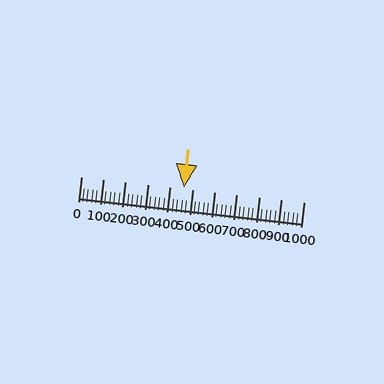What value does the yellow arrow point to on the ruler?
The yellow arrow points to approximately 462.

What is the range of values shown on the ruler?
The ruler shows values from 0 to 1000.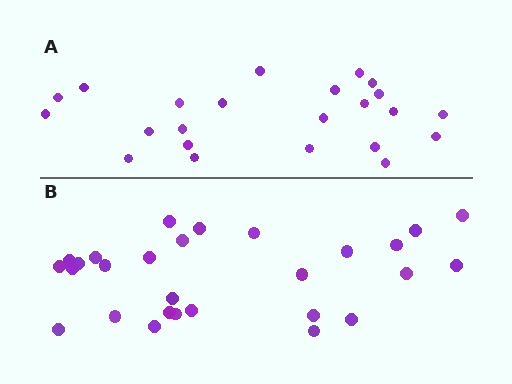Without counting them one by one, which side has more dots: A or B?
Region B (the bottom region) has more dots.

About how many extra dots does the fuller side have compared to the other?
Region B has about 5 more dots than region A.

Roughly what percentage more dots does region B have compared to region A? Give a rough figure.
About 20% more.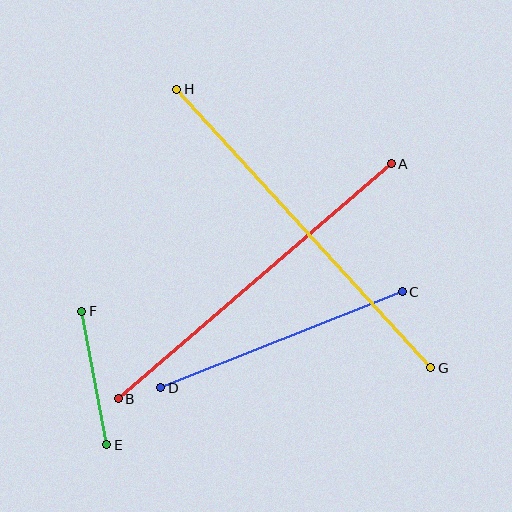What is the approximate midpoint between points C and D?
The midpoint is at approximately (281, 340) pixels.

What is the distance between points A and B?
The distance is approximately 360 pixels.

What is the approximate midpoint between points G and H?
The midpoint is at approximately (304, 228) pixels.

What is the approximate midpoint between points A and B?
The midpoint is at approximately (255, 281) pixels.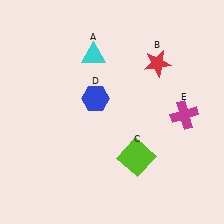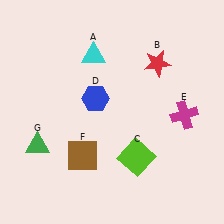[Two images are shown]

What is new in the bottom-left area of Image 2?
A brown square (F) was added in the bottom-left area of Image 2.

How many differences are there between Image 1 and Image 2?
There are 2 differences between the two images.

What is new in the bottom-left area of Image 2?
A green triangle (G) was added in the bottom-left area of Image 2.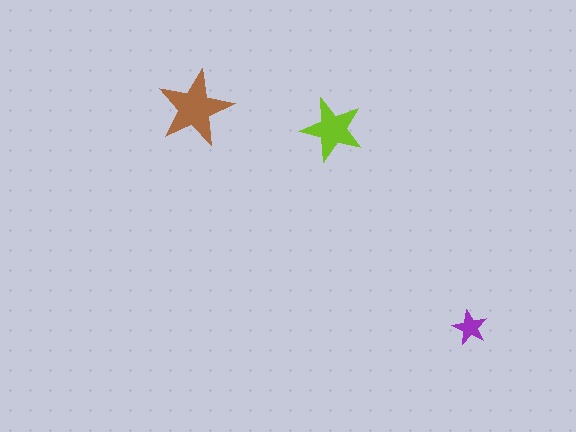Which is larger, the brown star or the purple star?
The brown one.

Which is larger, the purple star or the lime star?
The lime one.